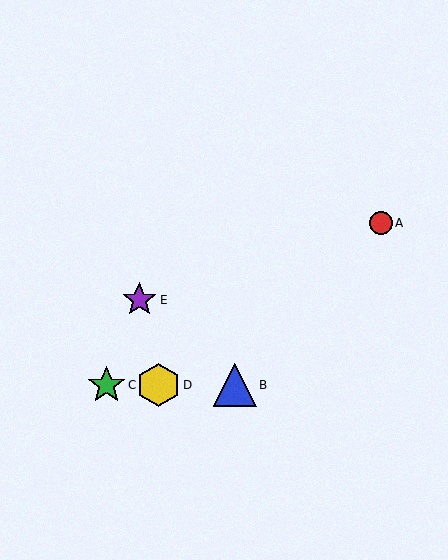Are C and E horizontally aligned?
No, C is at y≈385 and E is at y≈300.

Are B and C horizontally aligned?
Yes, both are at y≈385.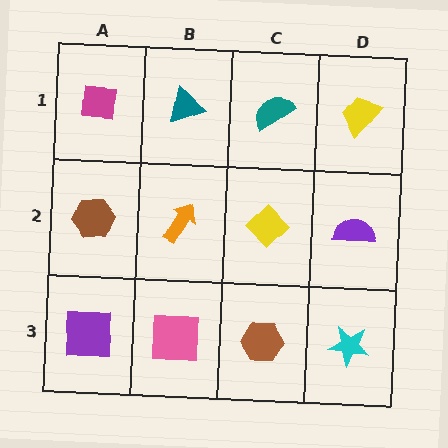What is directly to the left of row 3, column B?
A purple square.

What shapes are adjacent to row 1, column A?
A brown hexagon (row 2, column A), a teal triangle (row 1, column B).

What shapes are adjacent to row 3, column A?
A brown hexagon (row 2, column A), a pink square (row 3, column B).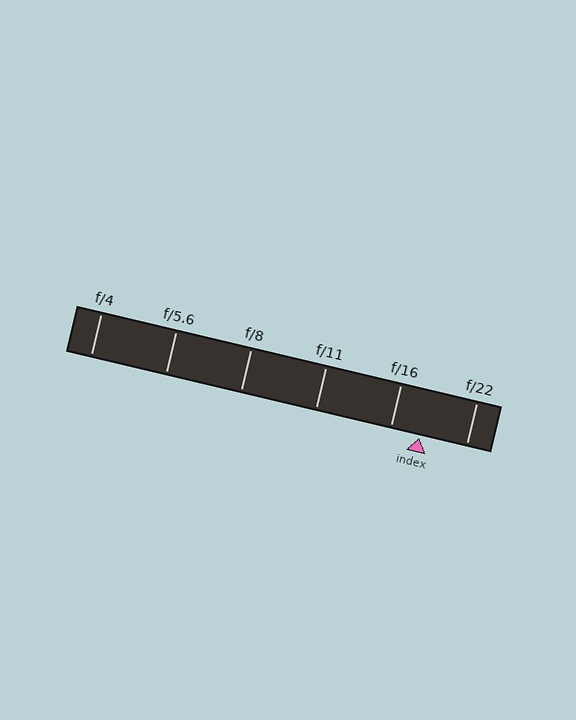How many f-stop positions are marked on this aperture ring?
There are 6 f-stop positions marked.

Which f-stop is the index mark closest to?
The index mark is closest to f/16.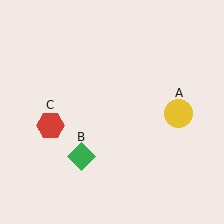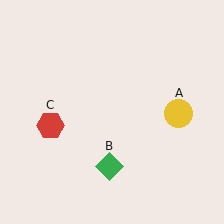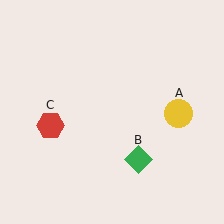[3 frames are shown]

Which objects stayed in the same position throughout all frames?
Yellow circle (object A) and red hexagon (object C) remained stationary.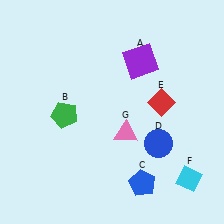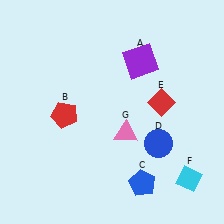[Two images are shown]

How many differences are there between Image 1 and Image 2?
There is 1 difference between the two images.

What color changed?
The pentagon (B) changed from green in Image 1 to red in Image 2.